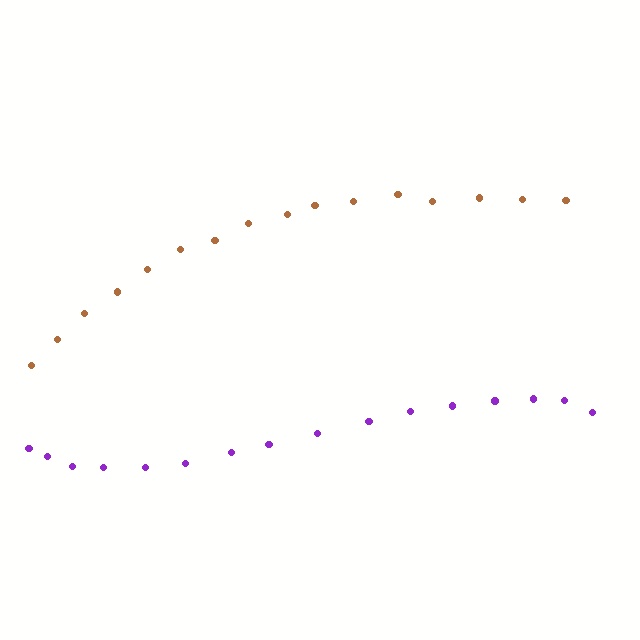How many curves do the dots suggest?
There are 2 distinct paths.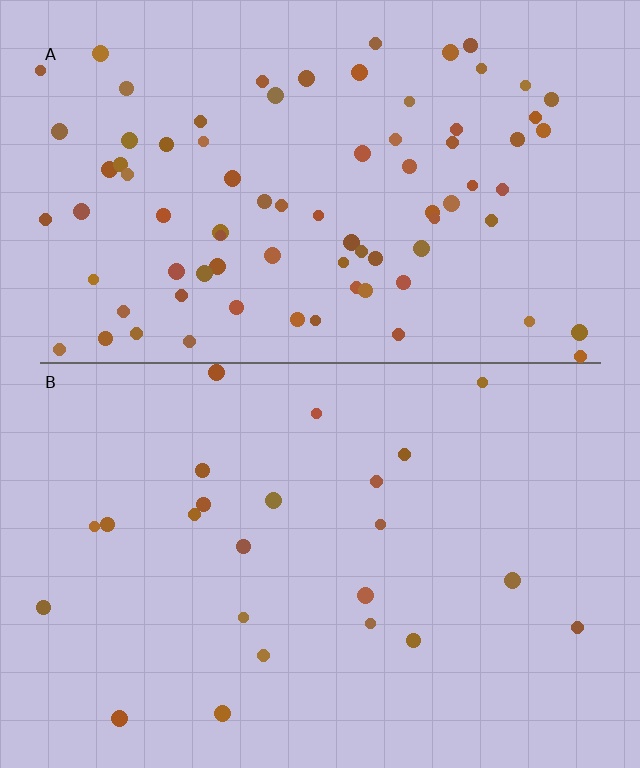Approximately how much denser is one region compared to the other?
Approximately 3.5× — region A over region B.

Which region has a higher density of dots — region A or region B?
A (the top).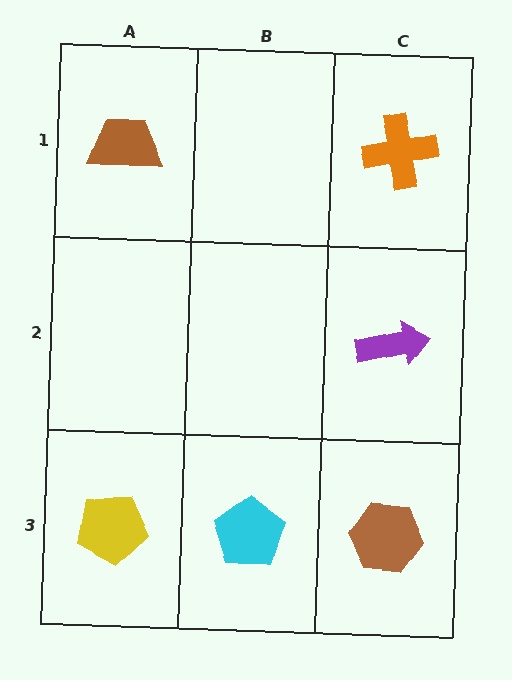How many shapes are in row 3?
3 shapes.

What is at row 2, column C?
A purple arrow.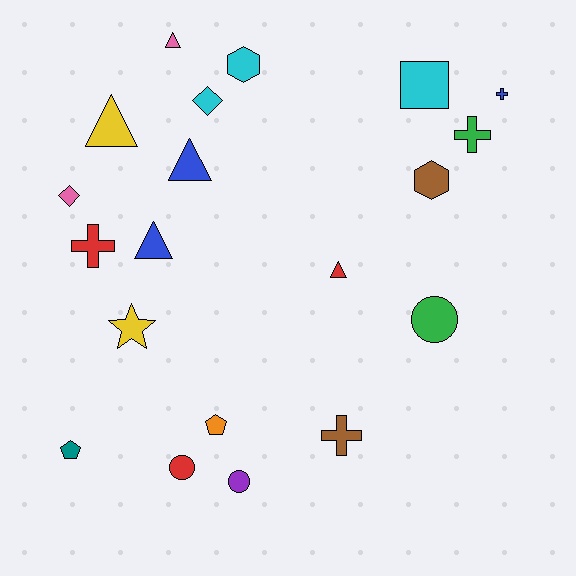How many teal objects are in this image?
There is 1 teal object.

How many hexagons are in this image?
There are 2 hexagons.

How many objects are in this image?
There are 20 objects.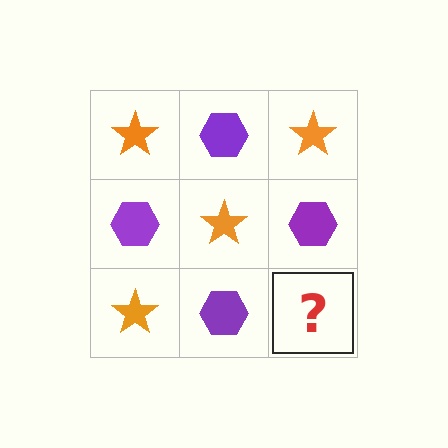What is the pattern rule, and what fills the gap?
The rule is that it alternates orange star and purple hexagon in a checkerboard pattern. The gap should be filled with an orange star.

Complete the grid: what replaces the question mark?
The question mark should be replaced with an orange star.